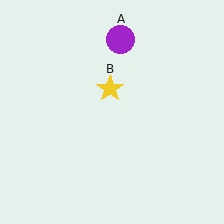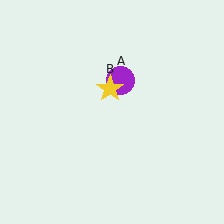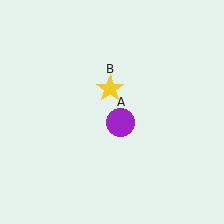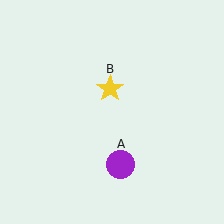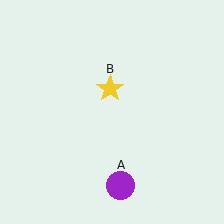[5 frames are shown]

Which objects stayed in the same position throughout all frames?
Yellow star (object B) remained stationary.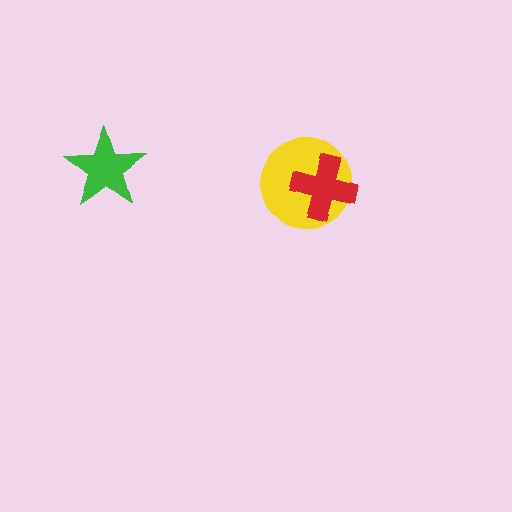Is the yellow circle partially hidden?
Yes, it is partially covered by another shape.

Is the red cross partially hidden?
No, no other shape covers it.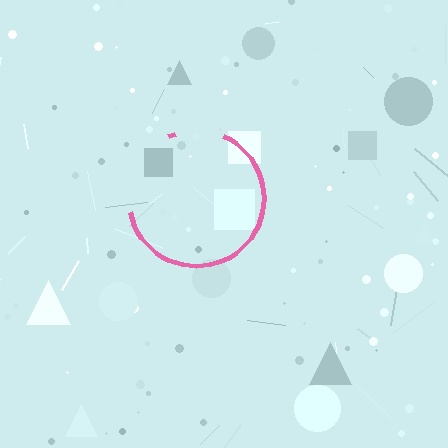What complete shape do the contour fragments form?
The contour fragments form a circle.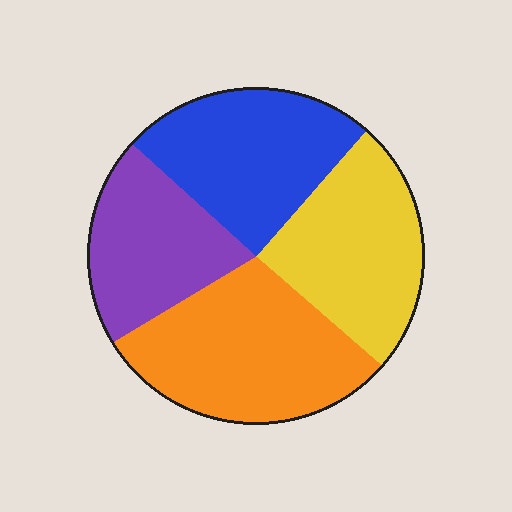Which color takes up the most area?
Orange, at roughly 30%.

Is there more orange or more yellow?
Orange.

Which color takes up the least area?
Purple, at roughly 20%.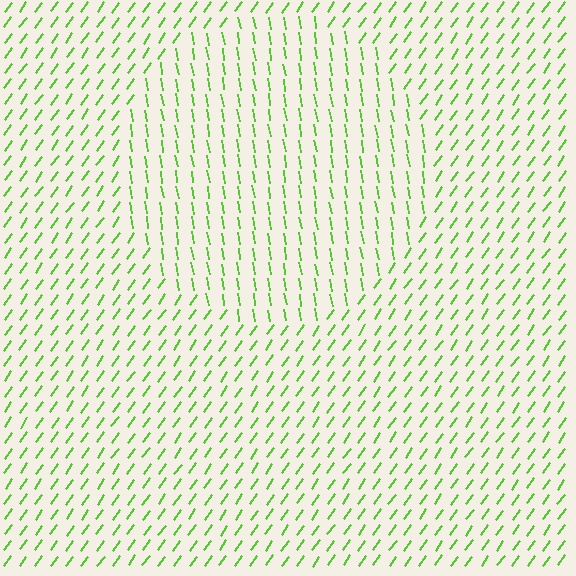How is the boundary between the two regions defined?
The boundary is defined purely by a change in line orientation (approximately 45 degrees difference). All lines are the same color and thickness.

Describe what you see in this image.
The image is filled with small lime line segments. A circle region in the image has lines oriented differently from the surrounding lines, creating a visible texture boundary.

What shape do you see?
I see a circle.